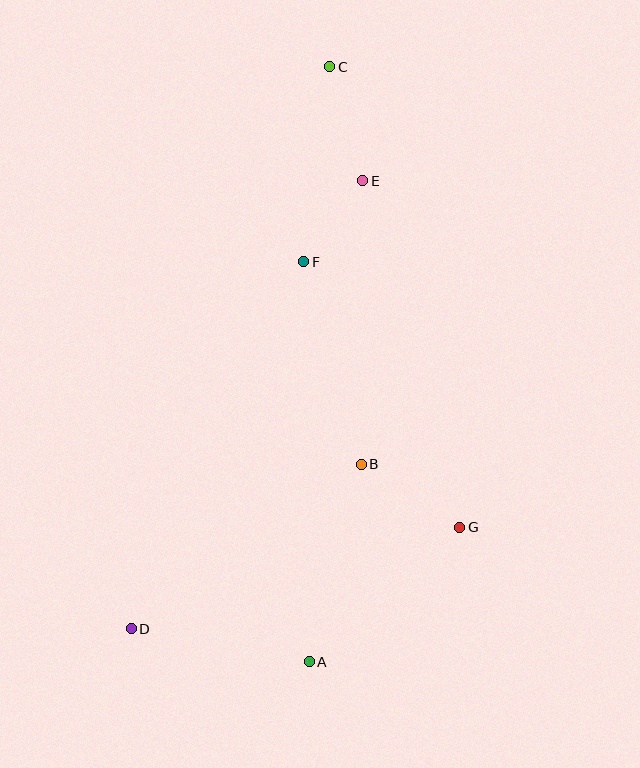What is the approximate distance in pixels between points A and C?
The distance between A and C is approximately 595 pixels.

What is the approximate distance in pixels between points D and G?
The distance between D and G is approximately 344 pixels.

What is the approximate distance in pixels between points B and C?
The distance between B and C is approximately 399 pixels.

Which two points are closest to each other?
Points E and F are closest to each other.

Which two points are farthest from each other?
Points C and D are farthest from each other.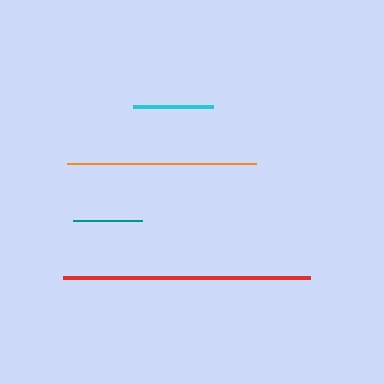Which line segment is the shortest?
The teal line is the shortest at approximately 69 pixels.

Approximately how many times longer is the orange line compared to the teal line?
The orange line is approximately 2.7 times the length of the teal line.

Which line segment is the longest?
The red line is the longest at approximately 247 pixels.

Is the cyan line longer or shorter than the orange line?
The orange line is longer than the cyan line.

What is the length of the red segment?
The red segment is approximately 247 pixels long.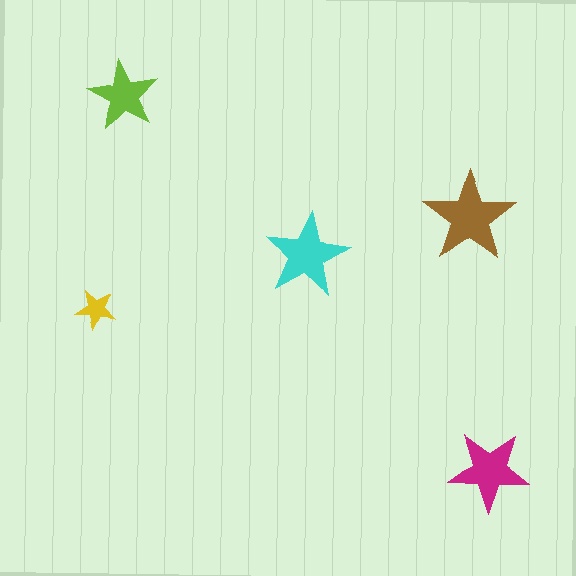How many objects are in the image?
There are 5 objects in the image.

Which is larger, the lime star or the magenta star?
The magenta one.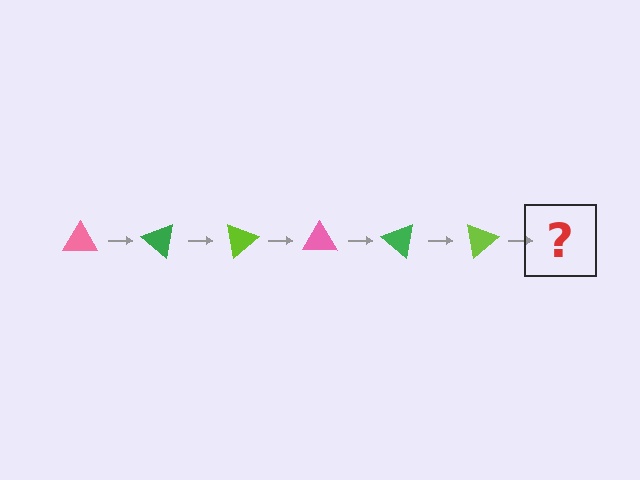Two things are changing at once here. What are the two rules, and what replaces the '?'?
The two rules are that it rotates 40 degrees each step and the color cycles through pink, green, and lime. The '?' should be a pink triangle, rotated 240 degrees from the start.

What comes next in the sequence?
The next element should be a pink triangle, rotated 240 degrees from the start.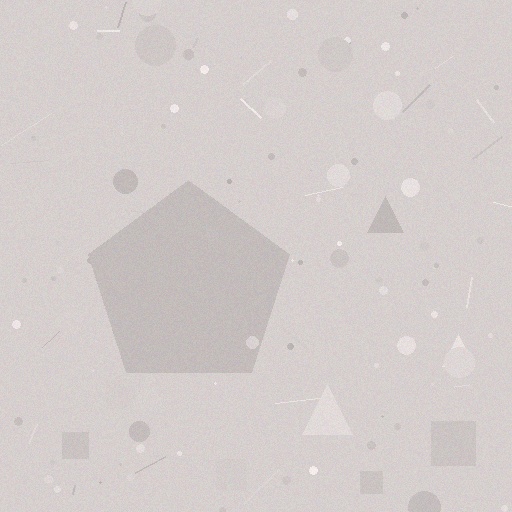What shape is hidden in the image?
A pentagon is hidden in the image.